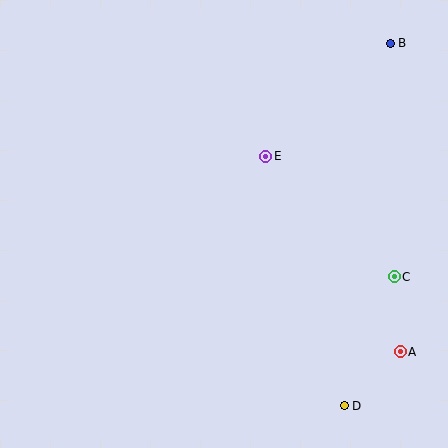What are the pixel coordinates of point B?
Point B is at (390, 43).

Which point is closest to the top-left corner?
Point E is closest to the top-left corner.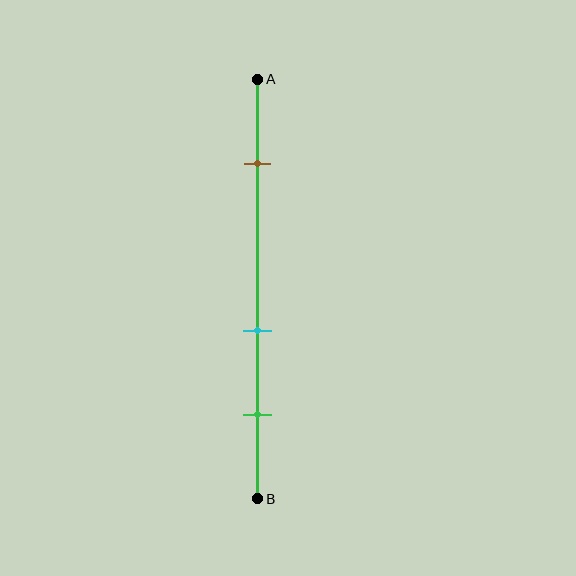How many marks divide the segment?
There are 3 marks dividing the segment.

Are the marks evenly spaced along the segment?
No, the marks are not evenly spaced.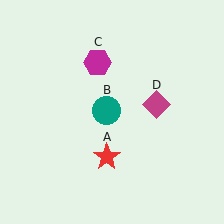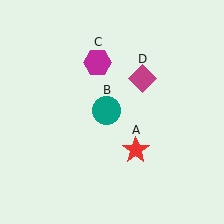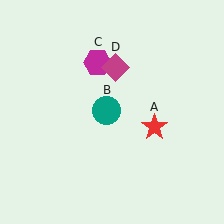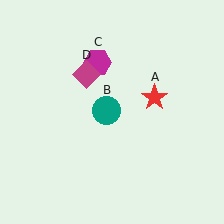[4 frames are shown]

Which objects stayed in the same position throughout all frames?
Teal circle (object B) and magenta hexagon (object C) remained stationary.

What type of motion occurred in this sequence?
The red star (object A), magenta diamond (object D) rotated counterclockwise around the center of the scene.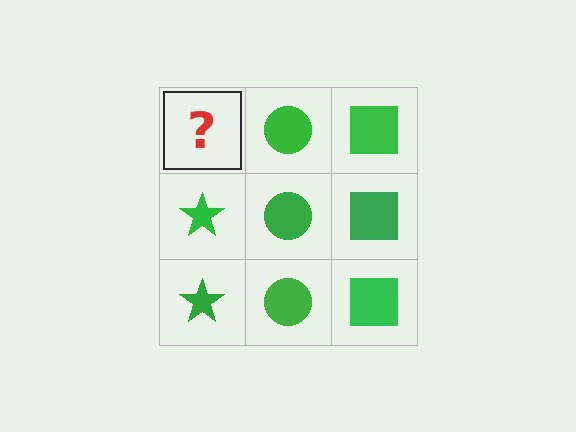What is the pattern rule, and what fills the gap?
The rule is that each column has a consistent shape. The gap should be filled with a green star.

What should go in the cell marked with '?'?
The missing cell should contain a green star.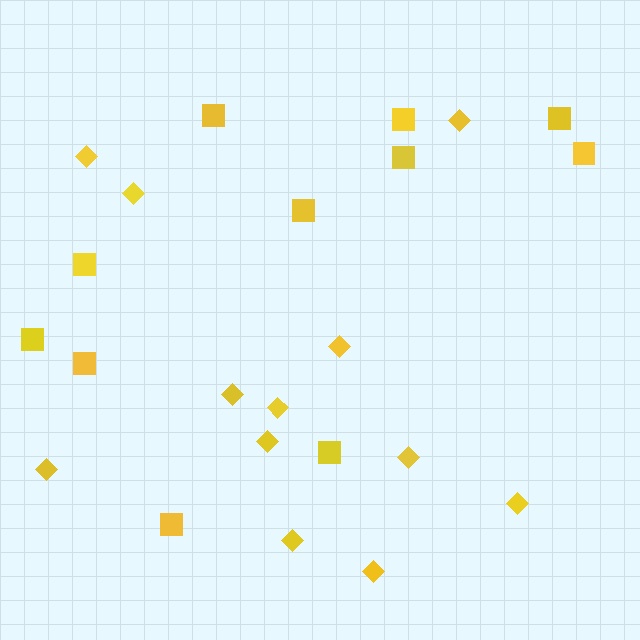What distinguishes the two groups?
There are 2 groups: one group of squares (11) and one group of diamonds (12).